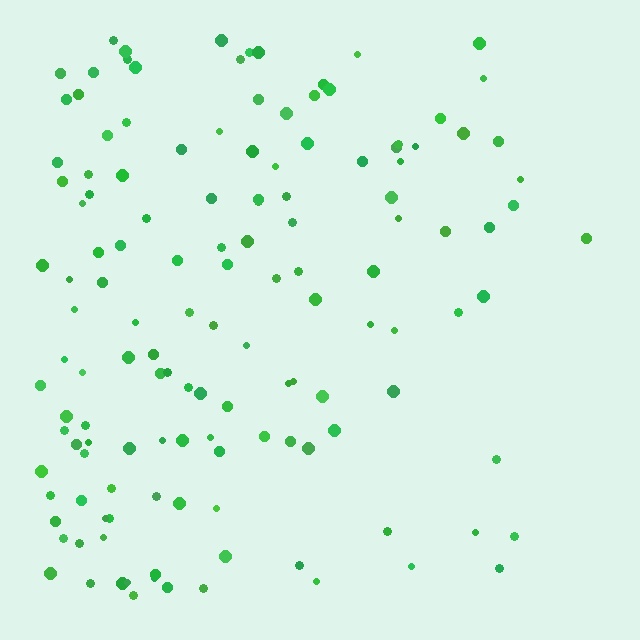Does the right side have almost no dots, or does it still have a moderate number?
Still a moderate number, just noticeably fewer than the left.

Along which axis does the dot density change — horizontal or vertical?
Horizontal.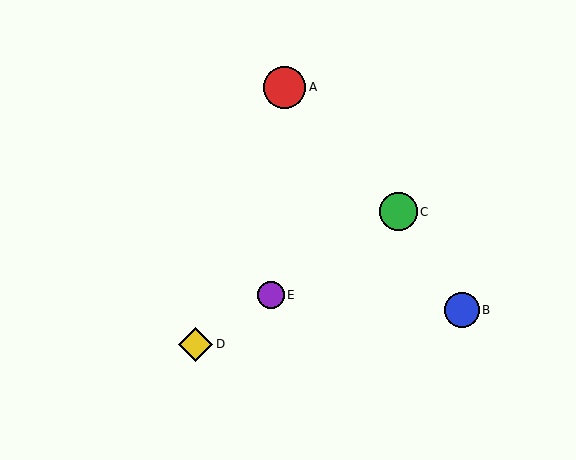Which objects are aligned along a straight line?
Objects C, D, E are aligned along a straight line.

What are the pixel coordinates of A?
Object A is at (285, 87).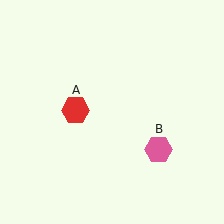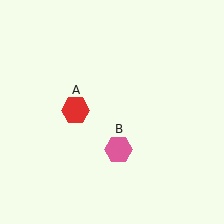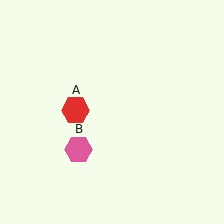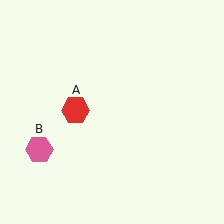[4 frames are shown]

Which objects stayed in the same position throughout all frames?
Red hexagon (object A) remained stationary.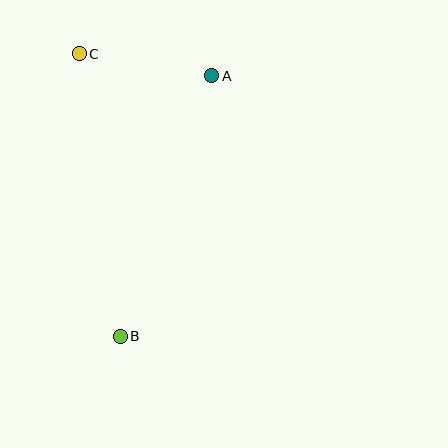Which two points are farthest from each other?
Points B and C are farthest from each other.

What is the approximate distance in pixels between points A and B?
The distance between A and B is approximately 276 pixels.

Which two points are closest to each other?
Points A and C are closest to each other.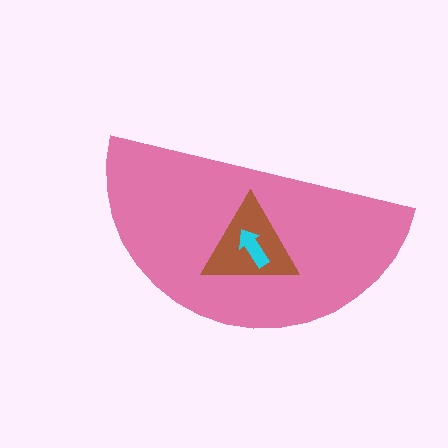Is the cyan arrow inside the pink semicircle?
Yes.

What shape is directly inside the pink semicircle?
The brown triangle.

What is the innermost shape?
The cyan arrow.